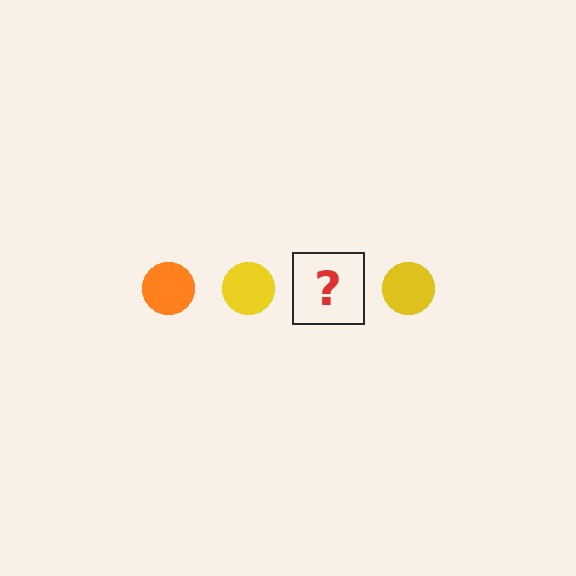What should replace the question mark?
The question mark should be replaced with an orange circle.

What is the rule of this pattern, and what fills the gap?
The rule is that the pattern cycles through orange, yellow circles. The gap should be filled with an orange circle.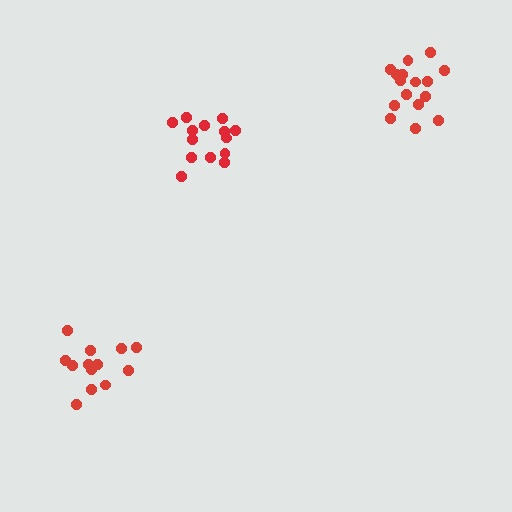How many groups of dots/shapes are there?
There are 3 groups.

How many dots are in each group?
Group 1: 14 dots, Group 2: 16 dots, Group 3: 13 dots (43 total).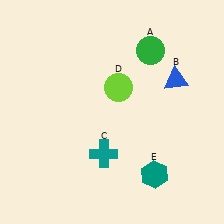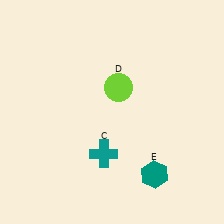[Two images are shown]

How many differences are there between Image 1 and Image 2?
There are 2 differences between the two images.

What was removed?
The blue triangle (B), the green circle (A) were removed in Image 2.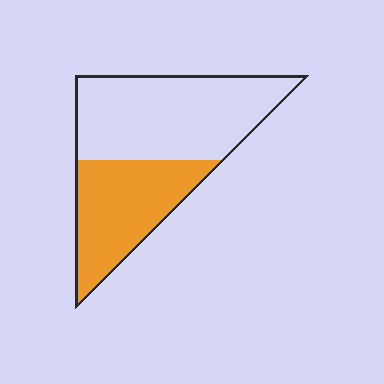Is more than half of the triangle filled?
No.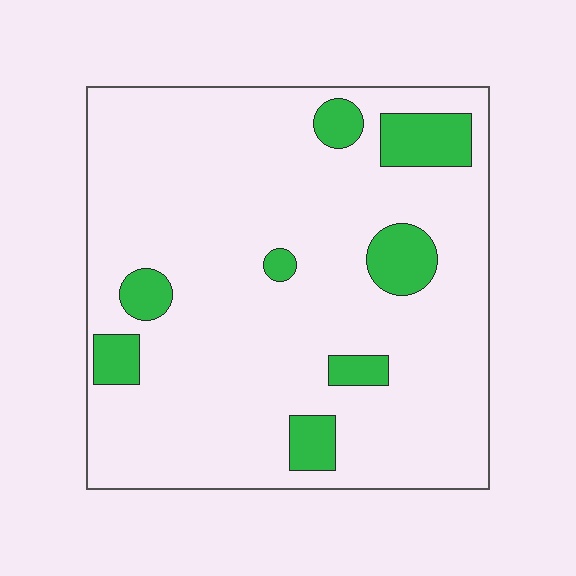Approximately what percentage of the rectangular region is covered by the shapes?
Approximately 15%.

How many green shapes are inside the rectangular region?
8.